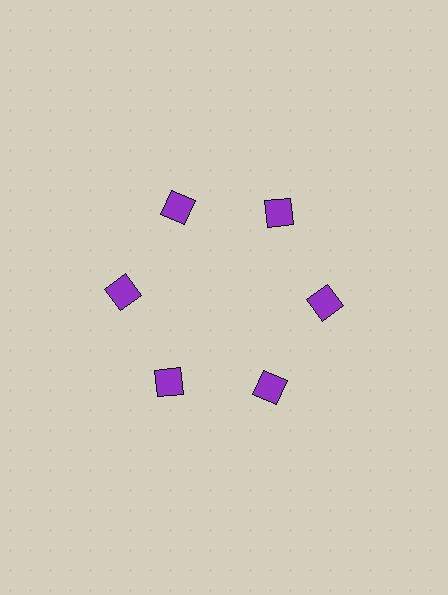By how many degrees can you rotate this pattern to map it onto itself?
The pattern maps onto itself every 60 degrees of rotation.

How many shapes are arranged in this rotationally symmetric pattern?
There are 6 shapes, arranged in 6 groups of 1.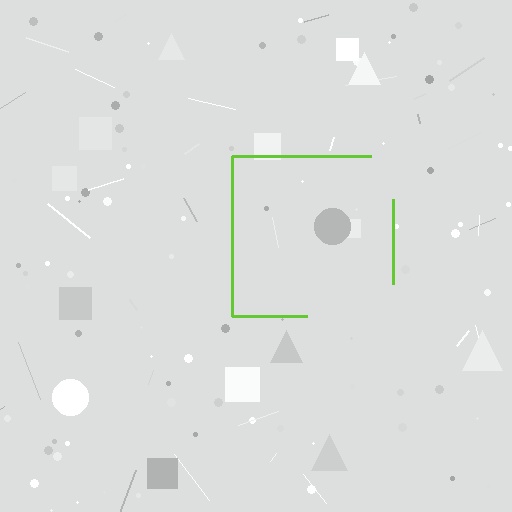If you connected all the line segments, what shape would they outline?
They would outline a square.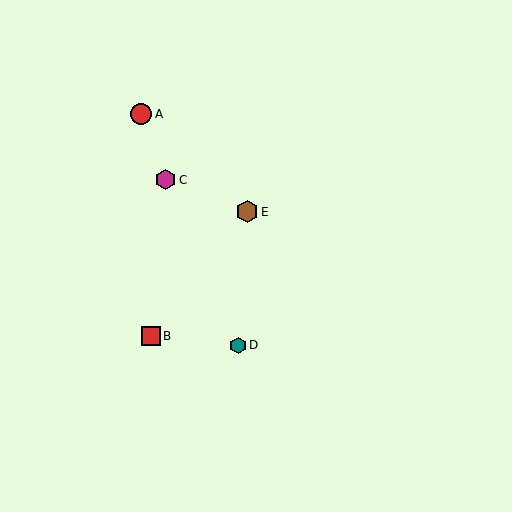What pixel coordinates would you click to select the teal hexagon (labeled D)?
Click at (238, 345) to select the teal hexagon D.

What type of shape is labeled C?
Shape C is a magenta hexagon.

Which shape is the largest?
The brown hexagon (labeled E) is the largest.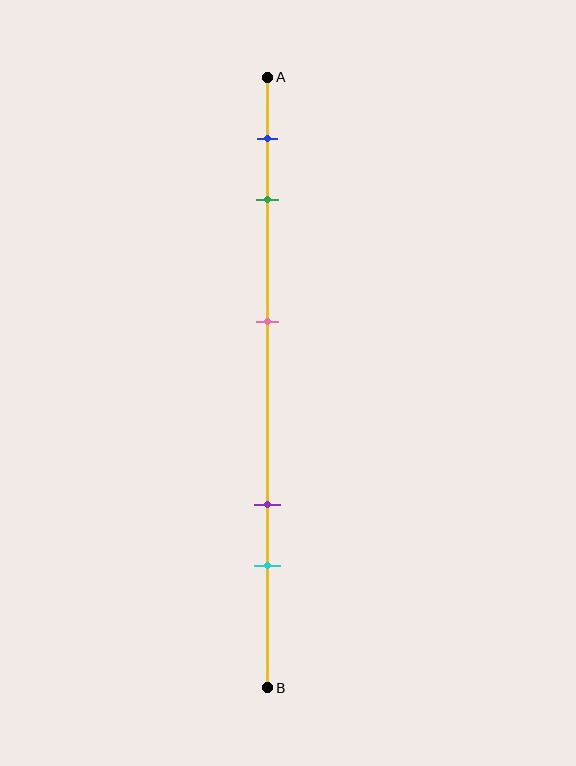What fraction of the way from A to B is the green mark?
The green mark is approximately 20% (0.2) of the way from A to B.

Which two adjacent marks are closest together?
The blue and green marks are the closest adjacent pair.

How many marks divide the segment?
There are 5 marks dividing the segment.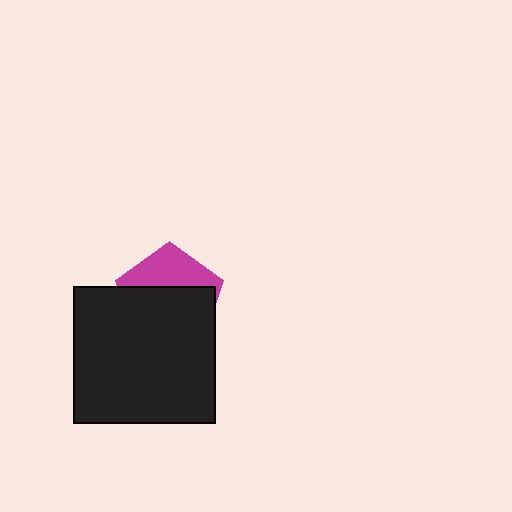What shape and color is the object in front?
The object in front is a black rectangle.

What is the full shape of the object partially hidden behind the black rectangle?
The partially hidden object is a magenta pentagon.